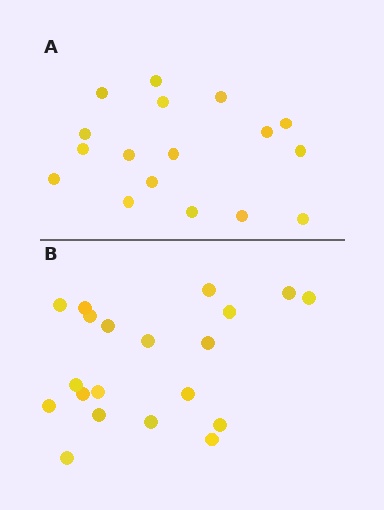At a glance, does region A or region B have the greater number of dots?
Region B (the bottom region) has more dots.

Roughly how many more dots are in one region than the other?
Region B has just a few more — roughly 2 or 3 more dots than region A.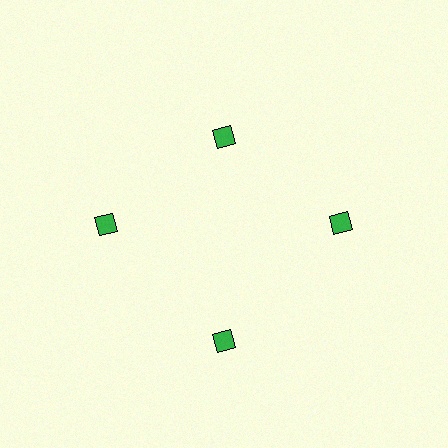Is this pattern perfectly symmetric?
No. The 4 green squares are arranged in a ring, but one element near the 12 o'clock position is pulled inward toward the center, breaking the 4-fold rotational symmetry.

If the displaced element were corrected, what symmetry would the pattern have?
It would have 4-fold rotational symmetry — the pattern would map onto itself every 90 degrees.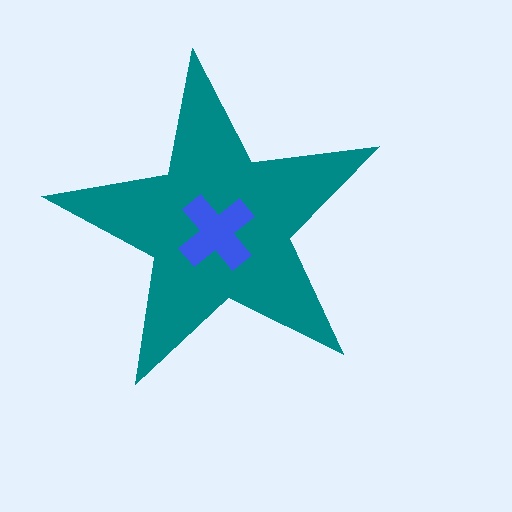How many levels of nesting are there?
2.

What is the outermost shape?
The teal star.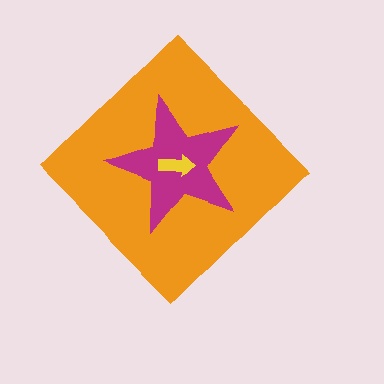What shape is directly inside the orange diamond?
The magenta star.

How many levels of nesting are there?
3.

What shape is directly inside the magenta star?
The yellow arrow.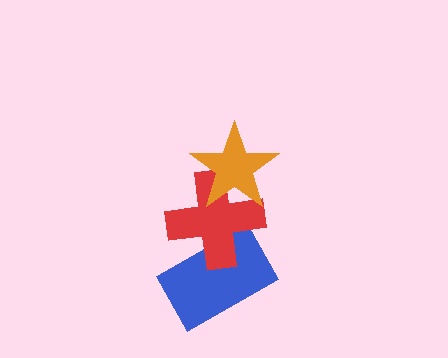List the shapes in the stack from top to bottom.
From top to bottom: the orange star, the red cross, the blue rectangle.